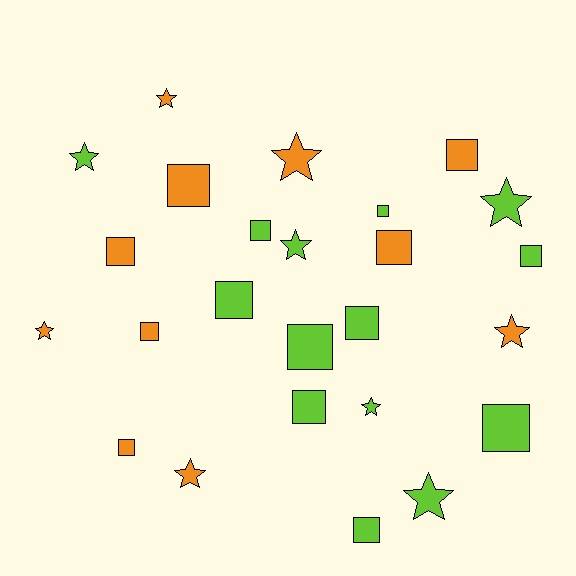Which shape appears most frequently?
Square, with 15 objects.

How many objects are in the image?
There are 25 objects.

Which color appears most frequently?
Lime, with 14 objects.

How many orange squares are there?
There are 6 orange squares.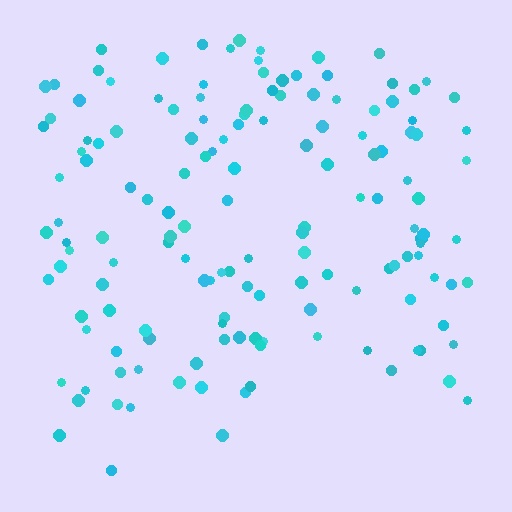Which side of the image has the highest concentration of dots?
The top.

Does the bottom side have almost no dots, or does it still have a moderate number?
Still a moderate number, just noticeably fewer than the top.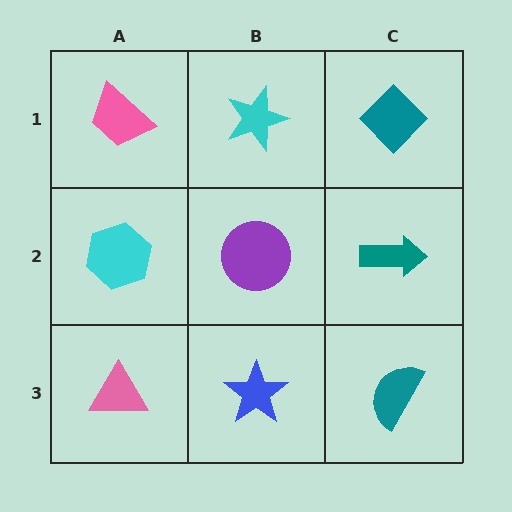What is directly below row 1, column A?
A cyan hexagon.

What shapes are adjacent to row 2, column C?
A teal diamond (row 1, column C), a teal semicircle (row 3, column C), a purple circle (row 2, column B).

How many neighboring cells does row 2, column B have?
4.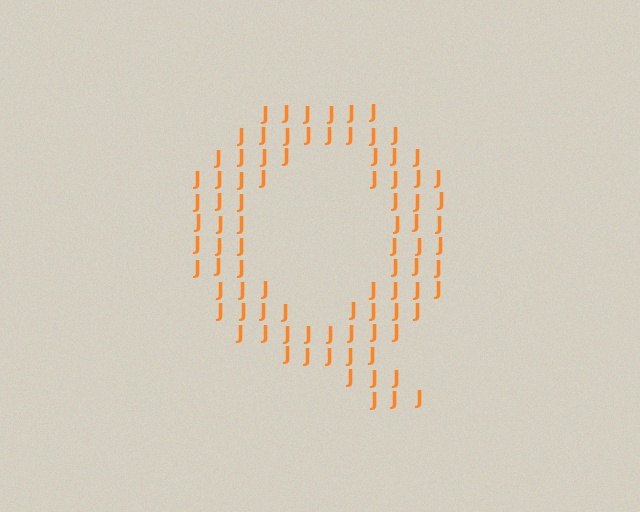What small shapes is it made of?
It is made of small letter J's.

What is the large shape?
The large shape is the letter Q.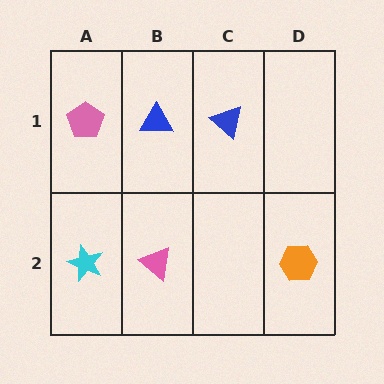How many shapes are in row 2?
3 shapes.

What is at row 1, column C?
A blue triangle.